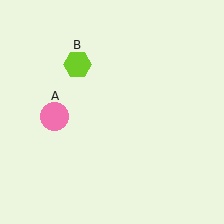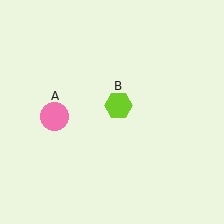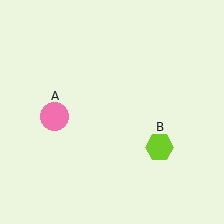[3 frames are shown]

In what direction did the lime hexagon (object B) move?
The lime hexagon (object B) moved down and to the right.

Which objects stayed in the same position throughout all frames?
Pink circle (object A) remained stationary.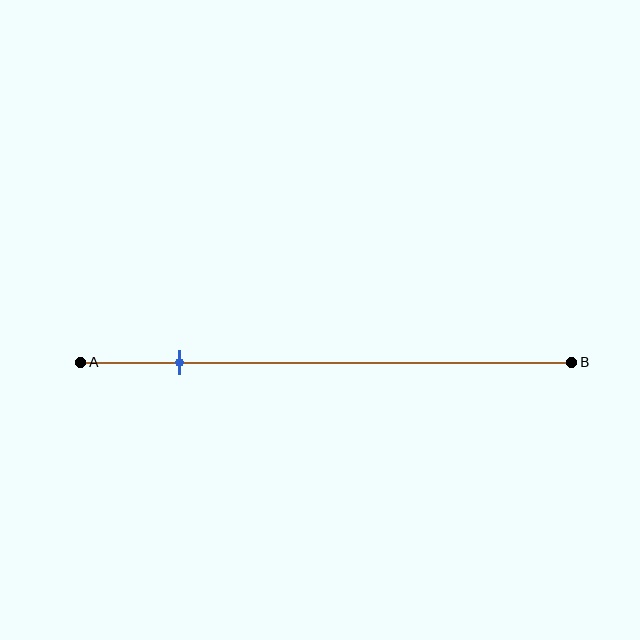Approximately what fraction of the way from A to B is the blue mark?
The blue mark is approximately 20% of the way from A to B.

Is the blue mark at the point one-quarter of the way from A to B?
No, the mark is at about 20% from A, not at the 25% one-quarter point.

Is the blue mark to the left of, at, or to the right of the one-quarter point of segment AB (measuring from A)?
The blue mark is to the left of the one-quarter point of segment AB.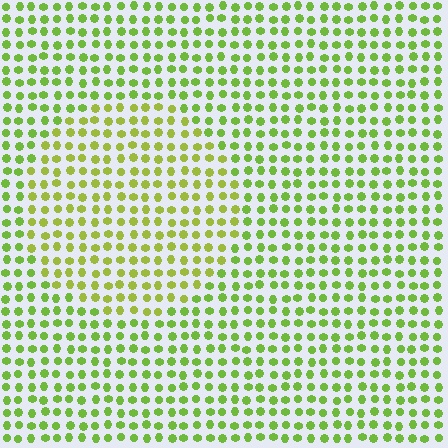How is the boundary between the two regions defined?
The boundary is defined purely by a slight shift in hue (about 22 degrees). Spacing, size, and orientation are identical on both sides.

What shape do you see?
I see a circle.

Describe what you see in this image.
The image is filled with small lime elements in a uniform arrangement. A circle-shaped region is visible where the elements are tinted to a slightly different hue, forming a subtle color boundary.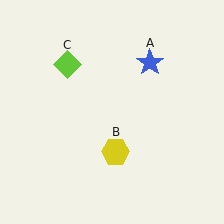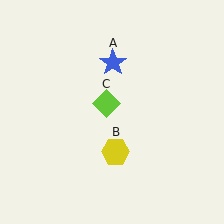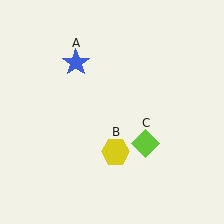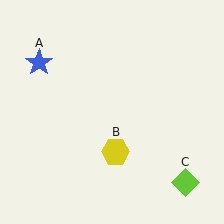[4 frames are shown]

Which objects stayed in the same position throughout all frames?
Yellow hexagon (object B) remained stationary.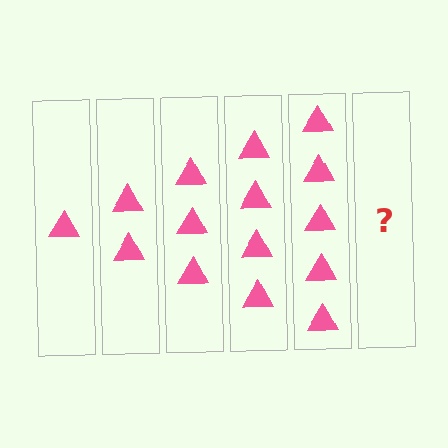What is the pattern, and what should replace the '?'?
The pattern is that each step adds one more triangle. The '?' should be 6 triangles.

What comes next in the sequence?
The next element should be 6 triangles.